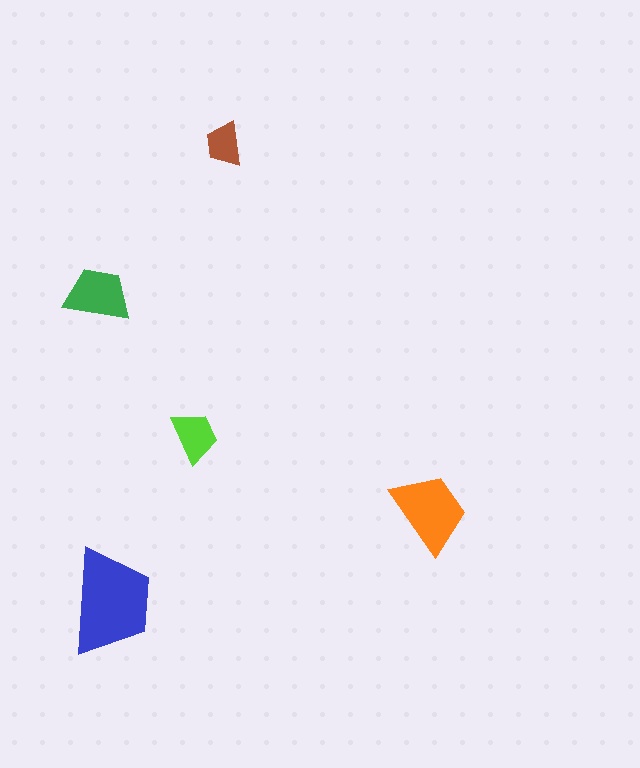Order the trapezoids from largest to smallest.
the blue one, the orange one, the green one, the lime one, the brown one.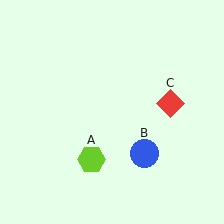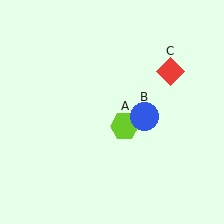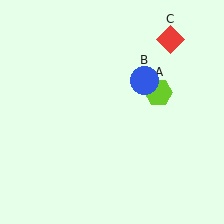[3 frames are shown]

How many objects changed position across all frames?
3 objects changed position: lime hexagon (object A), blue circle (object B), red diamond (object C).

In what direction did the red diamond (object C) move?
The red diamond (object C) moved up.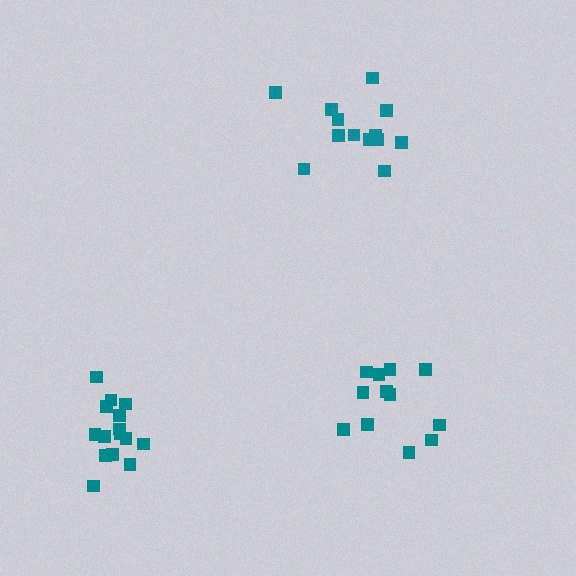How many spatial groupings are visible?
There are 3 spatial groupings.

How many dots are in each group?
Group 1: 16 dots, Group 2: 12 dots, Group 3: 13 dots (41 total).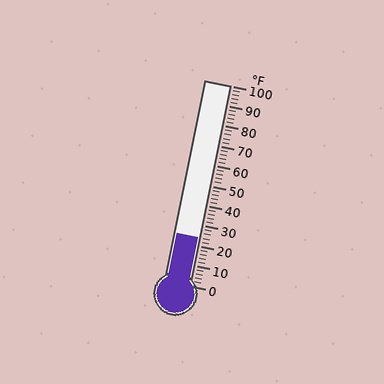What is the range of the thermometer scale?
The thermometer scale ranges from 0°F to 100°F.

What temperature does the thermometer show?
The thermometer shows approximately 24°F.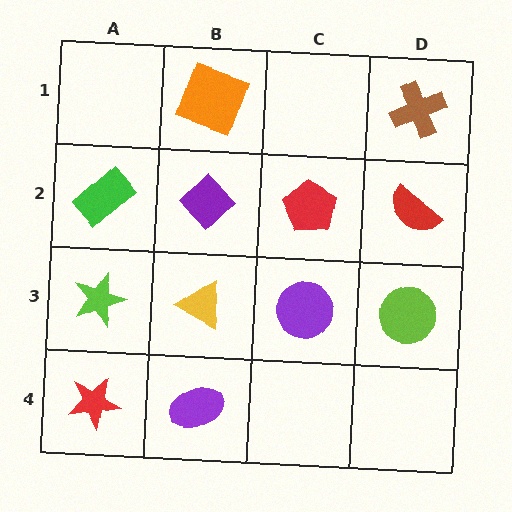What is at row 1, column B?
An orange square.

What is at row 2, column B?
A purple diamond.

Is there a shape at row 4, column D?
No, that cell is empty.